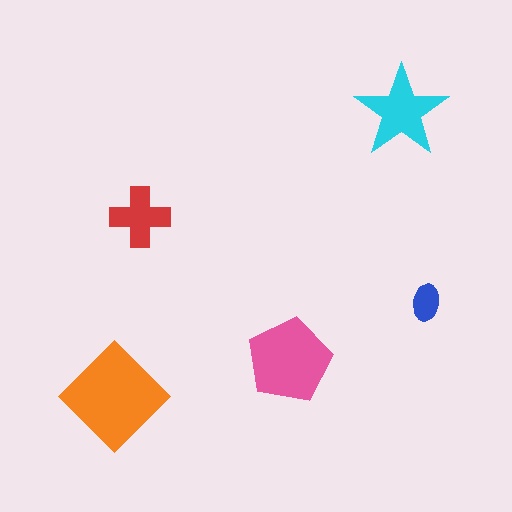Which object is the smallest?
The blue ellipse.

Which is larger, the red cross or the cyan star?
The cyan star.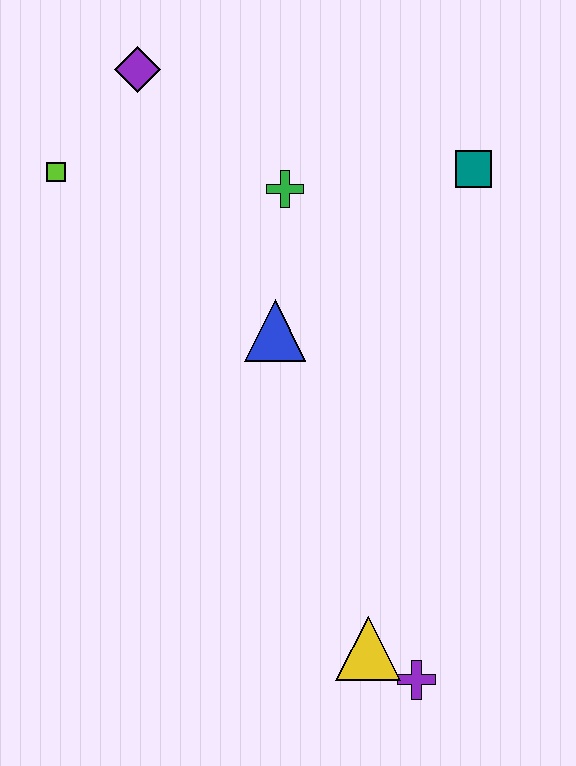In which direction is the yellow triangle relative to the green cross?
The yellow triangle is below the green cross.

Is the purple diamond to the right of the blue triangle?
No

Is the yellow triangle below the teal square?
Yes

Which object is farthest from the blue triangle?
The purple cross is farthest from the blue triangle.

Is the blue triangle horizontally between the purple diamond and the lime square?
No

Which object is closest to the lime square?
The purple diamond is closest to the lime square.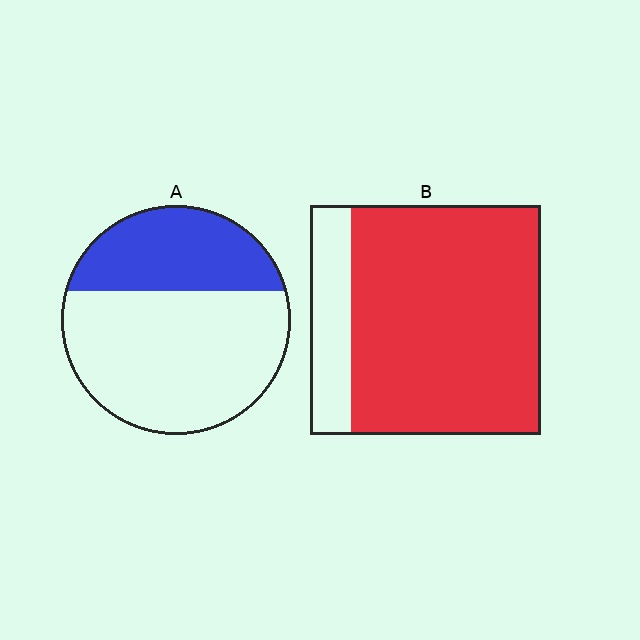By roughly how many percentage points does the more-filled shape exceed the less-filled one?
By roughly 50 percentage points (B over A).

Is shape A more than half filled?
No.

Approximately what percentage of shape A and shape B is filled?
A is approximately 35% and B is approximately 80%.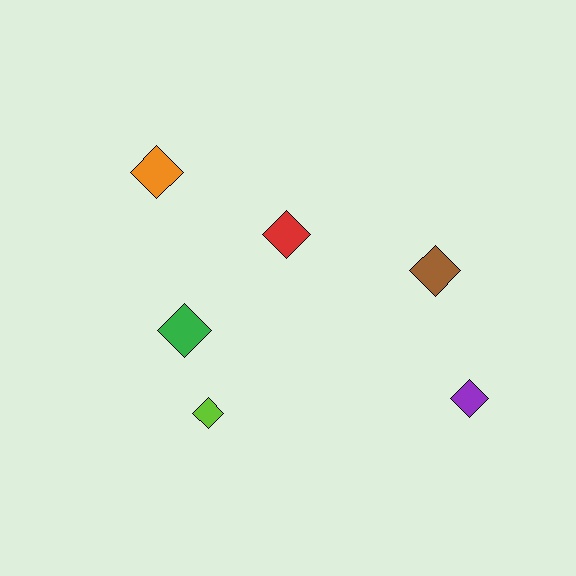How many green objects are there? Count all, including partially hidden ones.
There is 1 green object.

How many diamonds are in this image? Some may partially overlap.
There are 6 diamonds.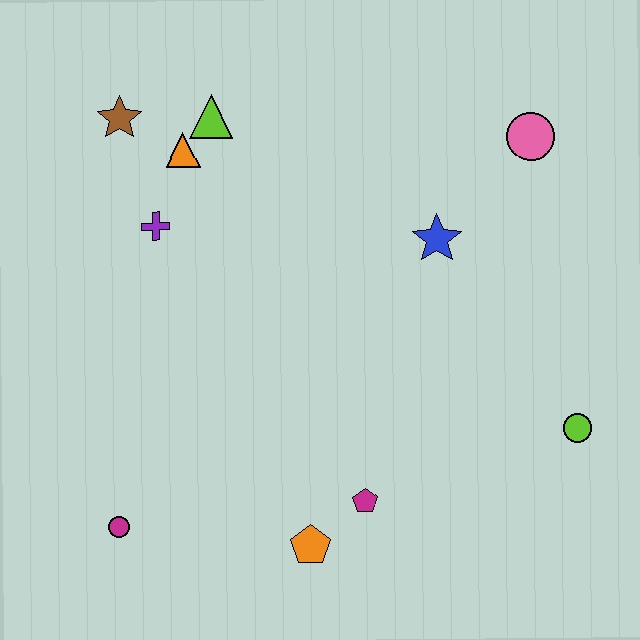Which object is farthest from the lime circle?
The brown star is farthest from the lime circle.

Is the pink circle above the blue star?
Yes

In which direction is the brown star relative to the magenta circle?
The brown star is above the magenta circle.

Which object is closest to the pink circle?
The blue star is closest to the pink circle.